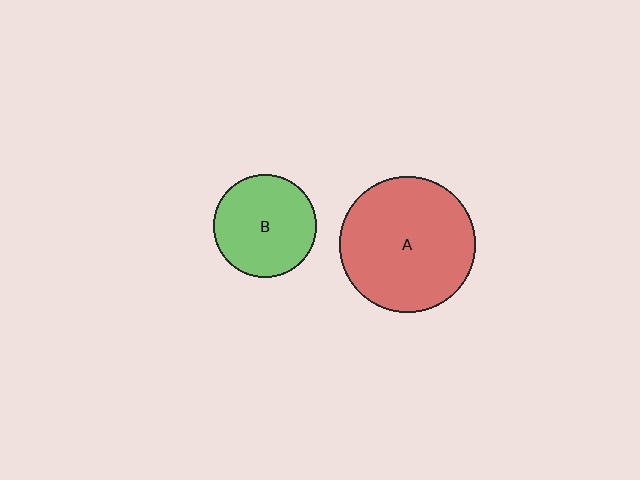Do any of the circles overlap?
No, none of the circles overlap.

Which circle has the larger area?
Circle A (red).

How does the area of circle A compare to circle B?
Approximately 1.8 times.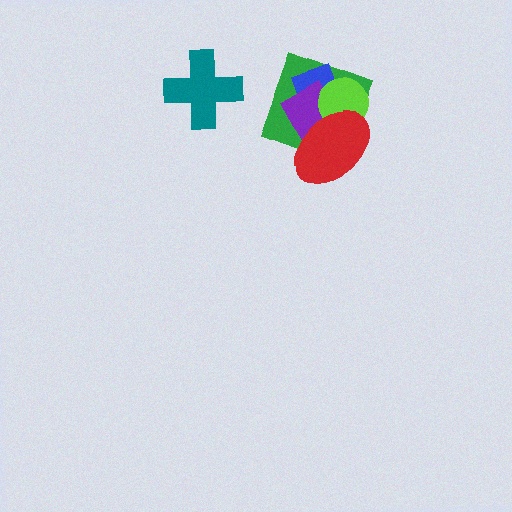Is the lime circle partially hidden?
Yes, it is partially covered by another shape.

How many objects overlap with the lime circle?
4 objects overlap with the lime circle.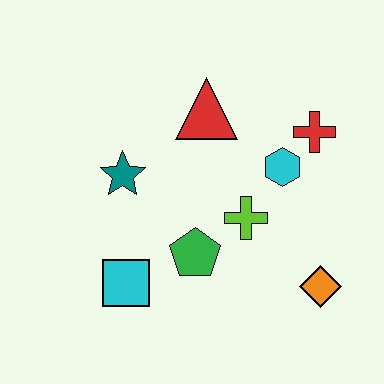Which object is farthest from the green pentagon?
The red cross is farthest from the green pentagon.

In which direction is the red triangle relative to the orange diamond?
The red triangle is above the orange diamond.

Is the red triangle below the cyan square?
No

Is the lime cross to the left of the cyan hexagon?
Yes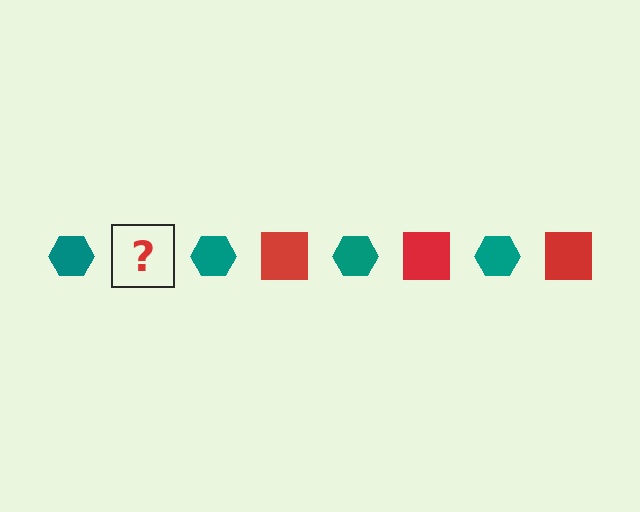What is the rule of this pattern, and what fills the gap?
The rule is that the pattern alternates between teal hexagon and red square. The gap should be filled with a red square.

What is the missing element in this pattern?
The missing element is a red square.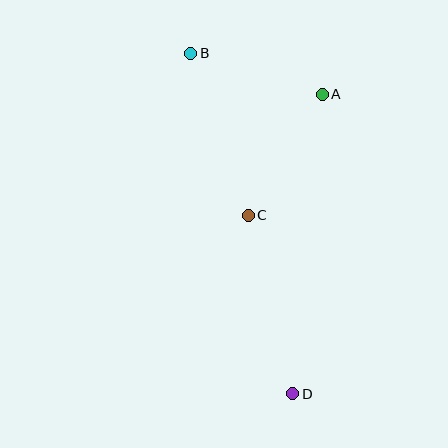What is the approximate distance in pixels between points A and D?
The distance between A and D is approximately 301 pixels.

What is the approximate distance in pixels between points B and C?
The distance between B and C is approximately 172 pixels.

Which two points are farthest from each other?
Points B and D are farthest from each other.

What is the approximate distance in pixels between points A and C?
The distance between A and C is approximately 142 pixels.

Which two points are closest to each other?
Points A and B are closest to each other.